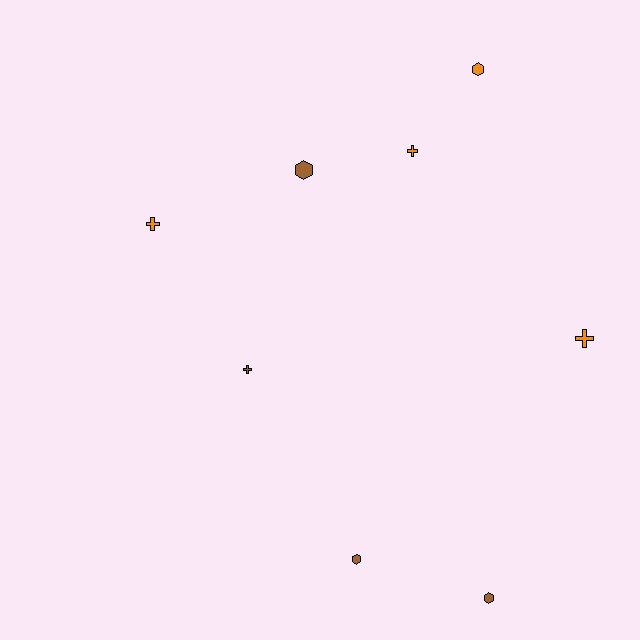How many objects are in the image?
There are 8 objects.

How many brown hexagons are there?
There are 3 brown hexagons.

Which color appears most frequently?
Orange, with 4 objects.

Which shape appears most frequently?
Cross, with 4 objects.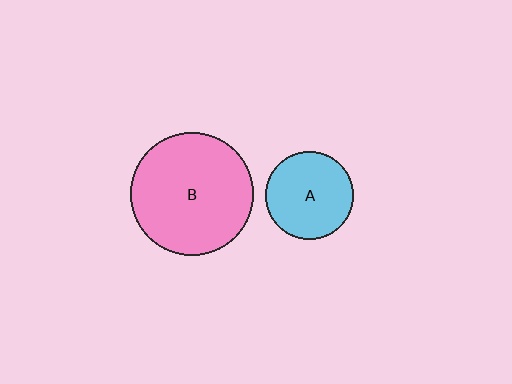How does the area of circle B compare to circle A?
Approximately 2.0 times.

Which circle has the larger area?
Circle B (pink).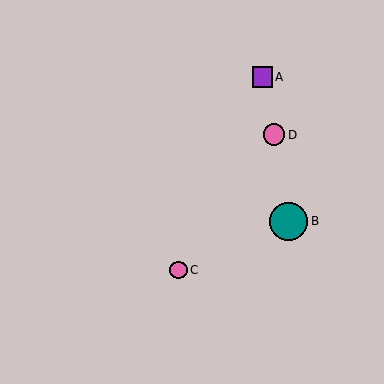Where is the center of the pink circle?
The center of the pink circle is at (178, 270).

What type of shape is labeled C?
Shape C is a pink circle.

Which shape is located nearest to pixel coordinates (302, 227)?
The teal circle (labeled B) at (288, 221) is nearest to that location.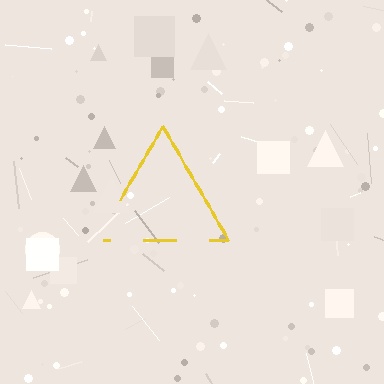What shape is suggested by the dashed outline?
The dashed outline suggests a triangle.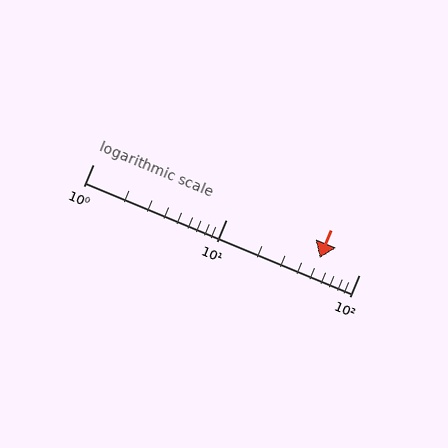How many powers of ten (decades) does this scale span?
The scale spans 2 decades, from 1 to 100.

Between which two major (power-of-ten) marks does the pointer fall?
The pointer is between 10 and 100.